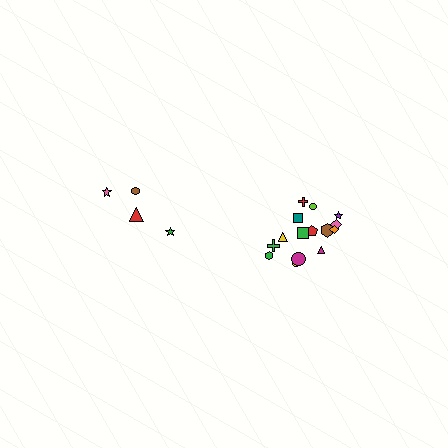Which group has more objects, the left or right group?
The right group.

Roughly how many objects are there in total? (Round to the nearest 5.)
Roughly 20 objects in total.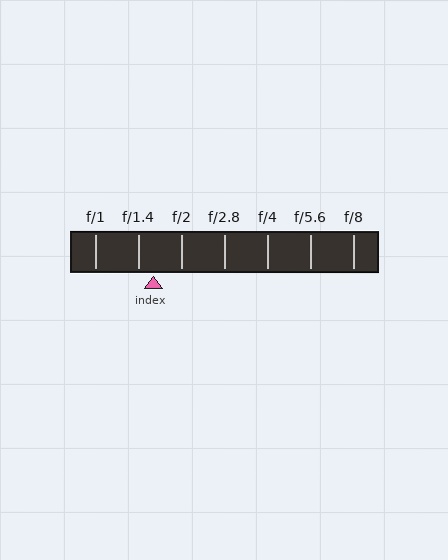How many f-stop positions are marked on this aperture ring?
There are 7 f-stop positions marked.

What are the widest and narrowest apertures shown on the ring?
The widest aperture shown is f/1 and the narrowest is f/8.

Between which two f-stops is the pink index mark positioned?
The index mark is between f/1.4 and f/2.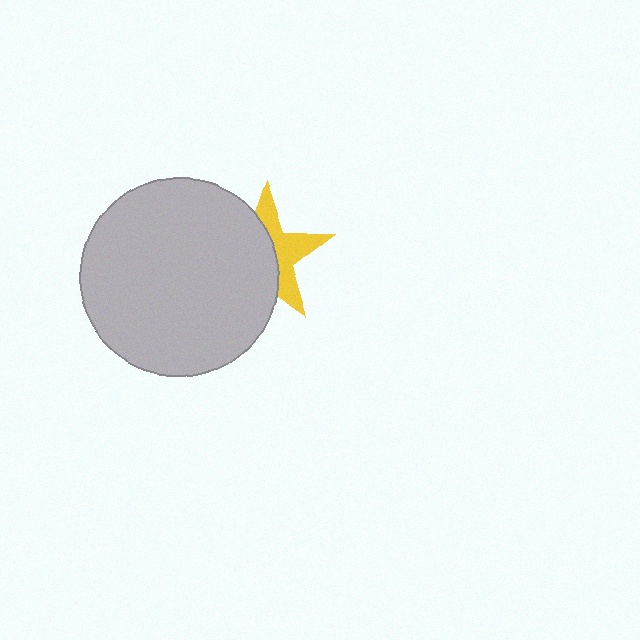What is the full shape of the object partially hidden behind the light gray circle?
The partially hidden object is a yellow star.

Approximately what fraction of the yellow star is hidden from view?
Roughly 57% of the yellow star is hidden behind the light gray circle.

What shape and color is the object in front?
The object in front is a light gray circle.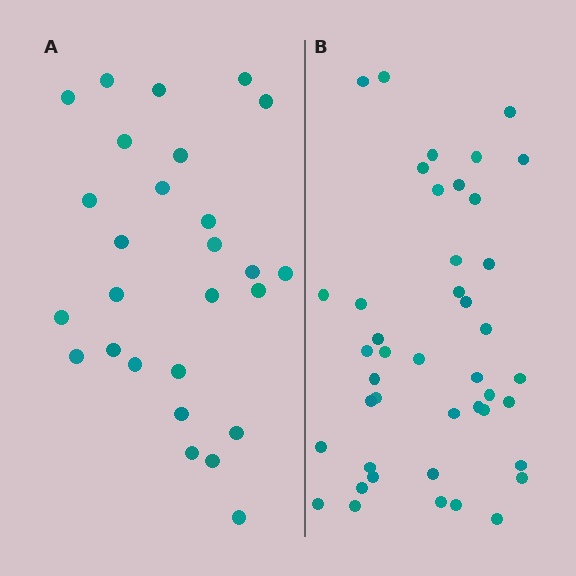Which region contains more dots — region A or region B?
Region B (the right region) has more dots.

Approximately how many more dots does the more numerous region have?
Region B has approximately 15 more dots than region A.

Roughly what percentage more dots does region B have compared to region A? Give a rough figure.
About 60% more.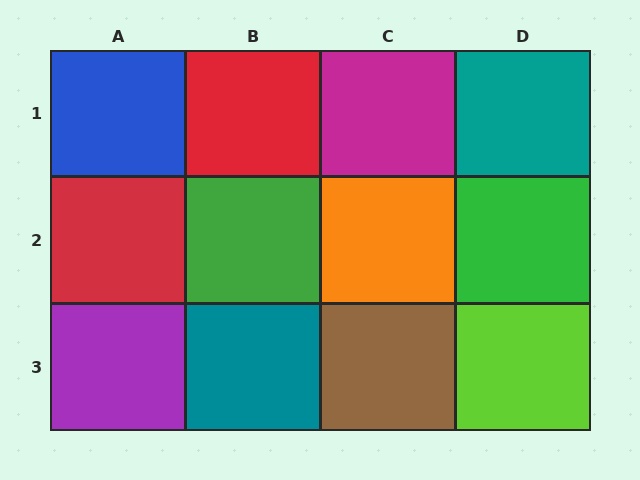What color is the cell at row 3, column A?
Purple.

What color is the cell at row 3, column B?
Teal.